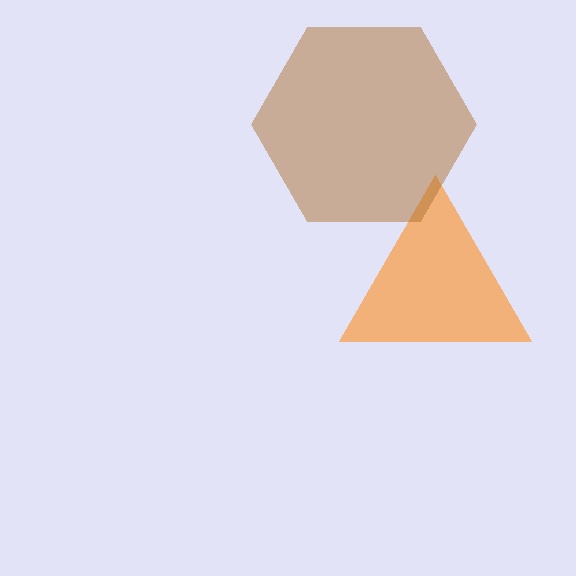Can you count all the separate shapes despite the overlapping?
Yes, there are 2 separate shapes.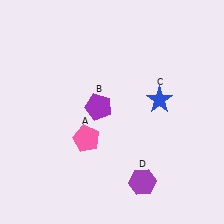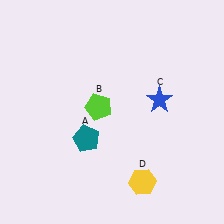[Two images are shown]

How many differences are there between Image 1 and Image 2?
There are 3 differences between the two images.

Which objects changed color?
A changed from pink to teal. B changed from purple to lime. D changed from purple to yellow.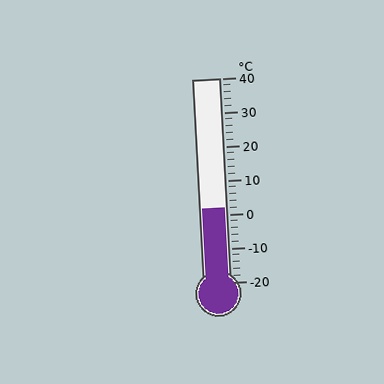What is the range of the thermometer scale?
The thermometer scale ranges from -20°C to 40°C.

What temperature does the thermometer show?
The thermometer shows approximately 2°C.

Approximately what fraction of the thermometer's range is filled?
The thermometer is filled to approximately 35% of its range.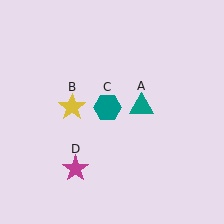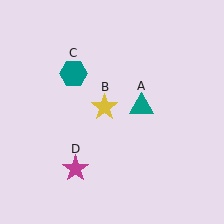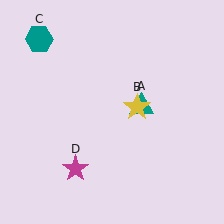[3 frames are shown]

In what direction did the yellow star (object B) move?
The yellow star (object B) moved right.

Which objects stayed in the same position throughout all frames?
Teal triangle (object A) and magenta star (object D) remained stationary.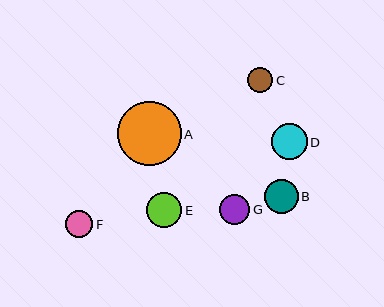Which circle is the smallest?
Circle C is the smallest with a size of approximately 25 pixels.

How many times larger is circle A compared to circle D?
Circle A is approximately 1.8 times the size of circle D.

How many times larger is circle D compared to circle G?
Circle D is approximately 1.2 times the size of circle G.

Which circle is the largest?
Circle A is the largest with a size of approximately 64 pixels.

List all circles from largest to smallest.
From largest to smallest: A, D, E, B, G, F, C.